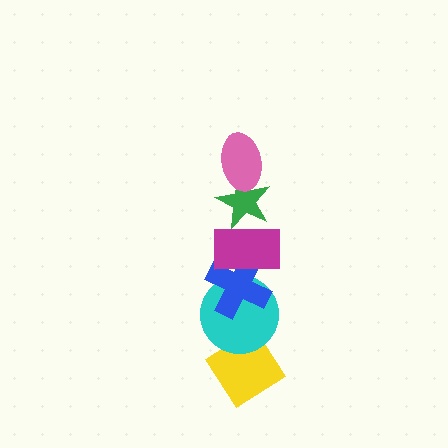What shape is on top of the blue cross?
The magenta rectangle is on top of the blue cross.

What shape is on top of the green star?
The pink ellipse is on top of the green star.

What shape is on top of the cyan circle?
The blue cross is on top of the cyan circle.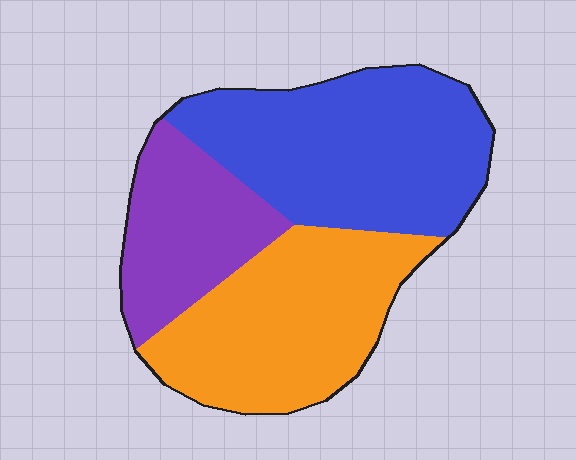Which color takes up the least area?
Purple, at roughly 20%.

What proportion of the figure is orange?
Orange takes up about three eighths (3/8) of the figure.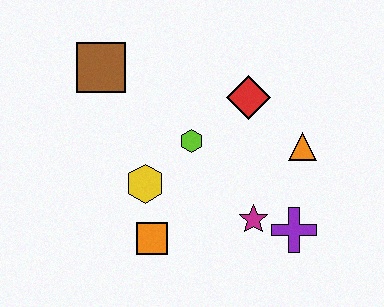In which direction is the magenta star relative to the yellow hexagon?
The magenta star is to the right of the yellow hexagon.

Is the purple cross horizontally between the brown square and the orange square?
No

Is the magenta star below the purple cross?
No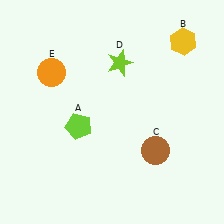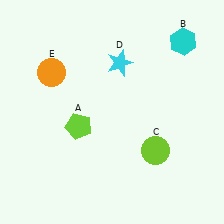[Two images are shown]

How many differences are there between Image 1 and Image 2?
There are 3 differences between the two images.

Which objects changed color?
B changed from yellow to cyan. C changed from brown to lime. D changed from lime to cyan.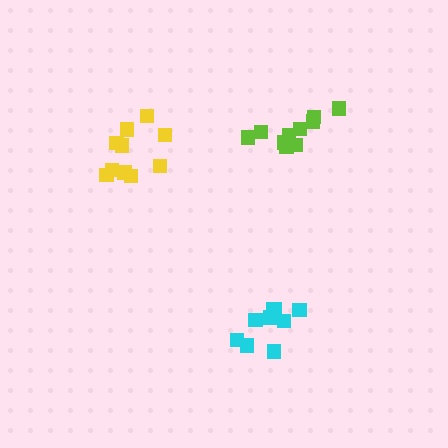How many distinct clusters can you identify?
There are 3 distinct clusters.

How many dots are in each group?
Group 1: 10 dots, Group 2: 11 dots, Group 3: 10 dots (31 total).